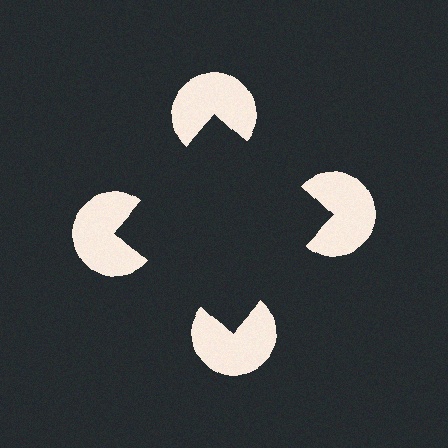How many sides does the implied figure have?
4 sides.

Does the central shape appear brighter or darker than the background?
It typically appears slightly darker than the background, even though no actual brightness change is drawn.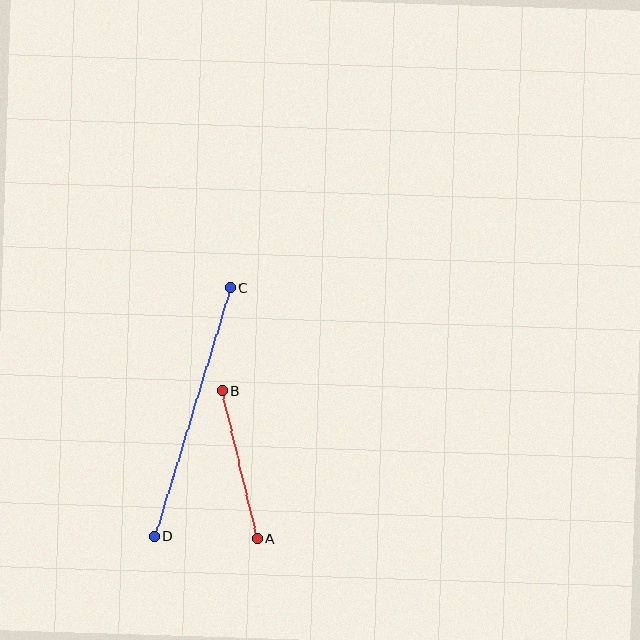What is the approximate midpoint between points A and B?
The midpoint is at approximately (240, 465) pixels.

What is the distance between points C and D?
The distance is approximately 260 pixels.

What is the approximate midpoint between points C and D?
The midpoint is at approximately (192, 412) pixels.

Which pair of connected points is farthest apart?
Points C and D are farthest apart.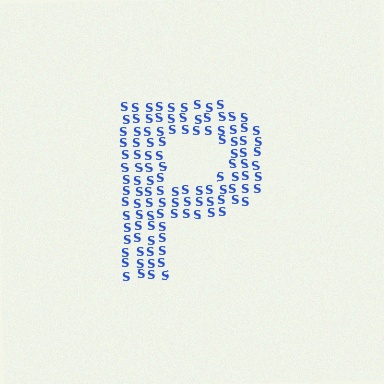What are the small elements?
The small elements are letter S's.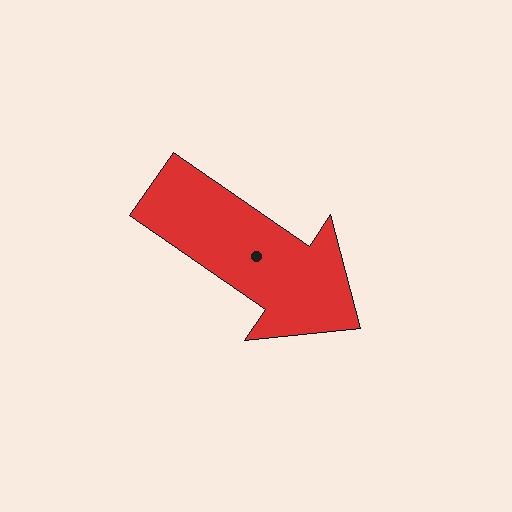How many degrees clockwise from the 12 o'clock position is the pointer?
Approximately 125 degrees.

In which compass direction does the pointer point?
Southeast.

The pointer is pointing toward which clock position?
Roughly 4 o'clock.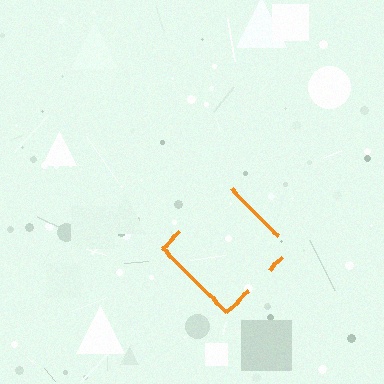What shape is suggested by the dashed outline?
The dashed outline suggests a diamond.